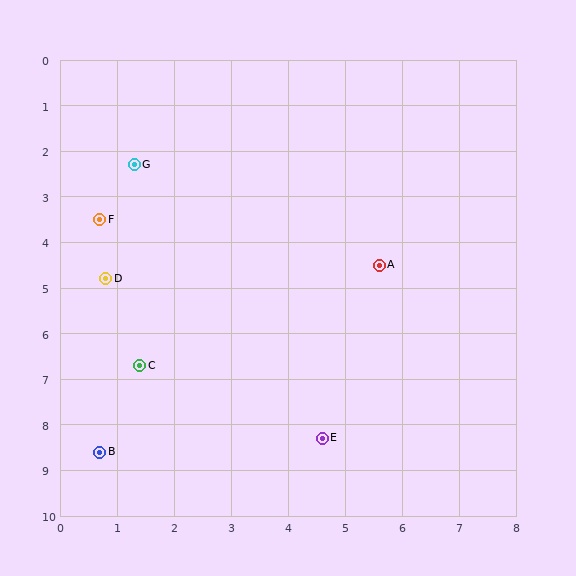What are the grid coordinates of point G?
Point G is at approximately (1.3, 2.3).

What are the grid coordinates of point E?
Point E is at approximately (4.6, 8.3).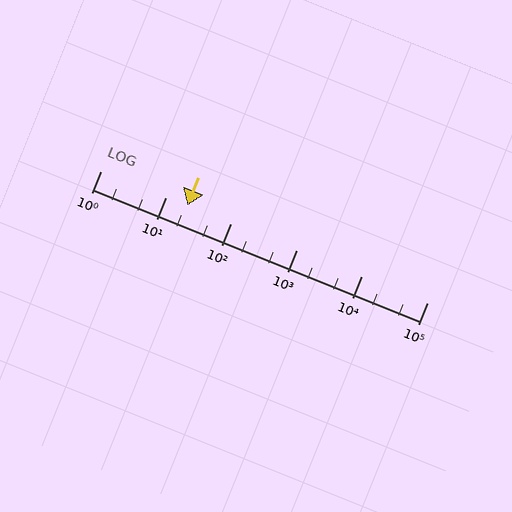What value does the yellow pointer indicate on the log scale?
The pointer indicates approximately 21.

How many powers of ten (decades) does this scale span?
The scale spans 5 decades, from 1 to 100000.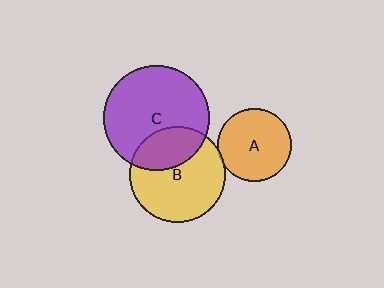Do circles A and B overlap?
Yes.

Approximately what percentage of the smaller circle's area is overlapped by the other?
Approximately 5%.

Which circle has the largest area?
Circle C (purple).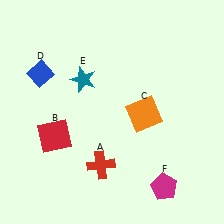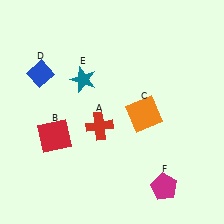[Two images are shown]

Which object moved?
The red cross (A) moved up.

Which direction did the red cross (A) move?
The red cross (A) moved up.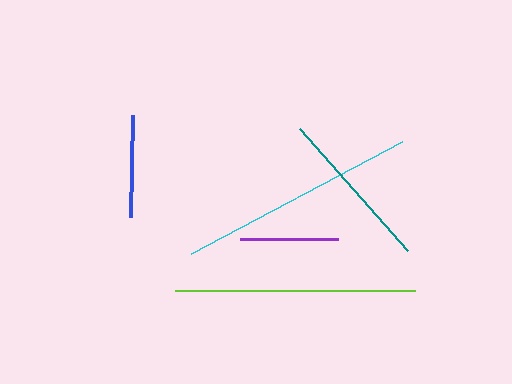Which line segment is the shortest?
The purple line is the shortest at approximately 98 pixels.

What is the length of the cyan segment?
The cyan segment is approximately 238 pixels long.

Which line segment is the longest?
The lime line is the longest at approximately 240 pixels.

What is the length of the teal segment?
The teal segment is approximately 163 pixels long.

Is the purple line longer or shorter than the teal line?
The teal line is longer than the purple line.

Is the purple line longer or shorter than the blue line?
The blue line is longer than the purple line.